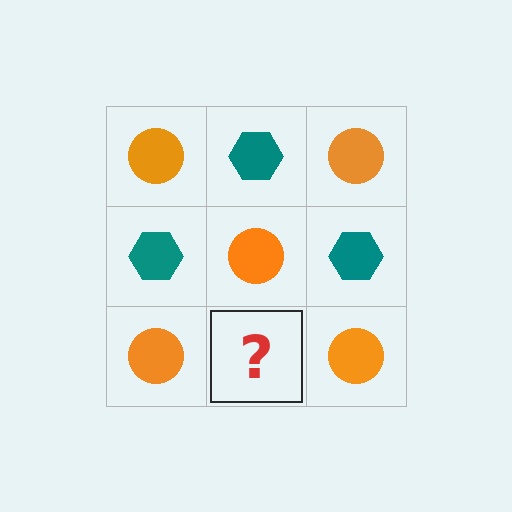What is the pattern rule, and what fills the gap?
The rule is that it alternates orange circle and teal hexagon in a checkerboard pattern. The gap should be filled with a teal hexagon.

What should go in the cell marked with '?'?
The missing cell should contain a teal hexagon.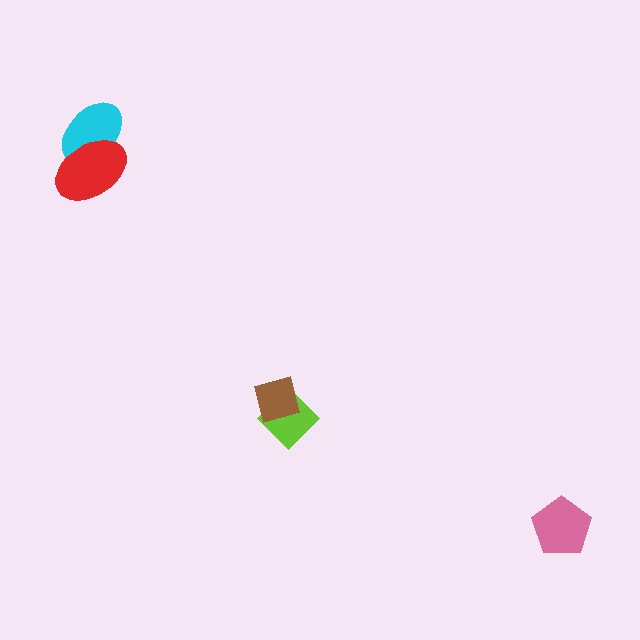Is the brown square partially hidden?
No, no other shape covers it.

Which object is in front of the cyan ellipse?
The red ellipse is in front of the cyan ellipse.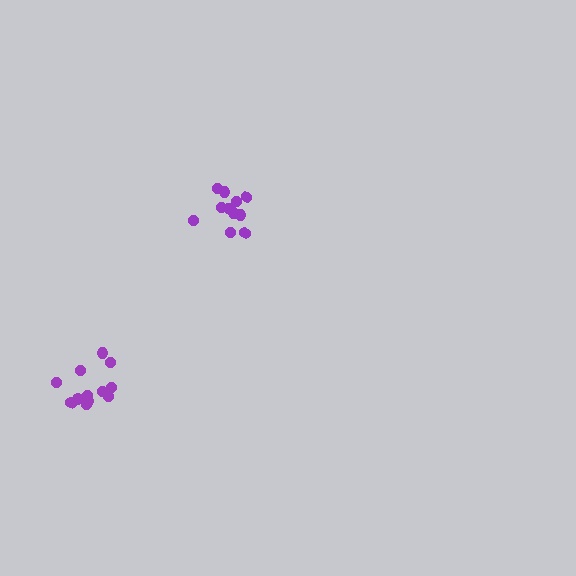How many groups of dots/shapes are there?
There are 2 groups.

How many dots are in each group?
Group 1: 11 dots, Group 2: 12 dots (23 total).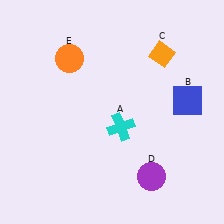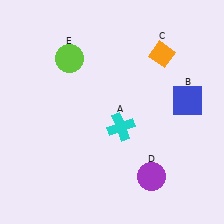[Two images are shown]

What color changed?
The circle (E) changed from orange in Image 1 to lime in Image 2.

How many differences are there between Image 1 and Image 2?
There is 1 difference between the two images.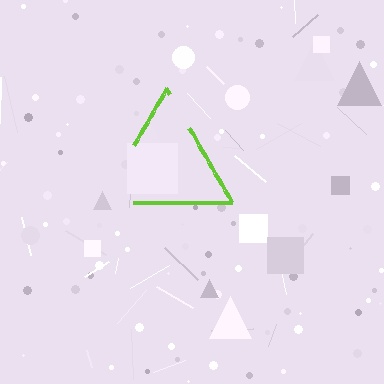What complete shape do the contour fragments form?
The contour fragments form a triangle.